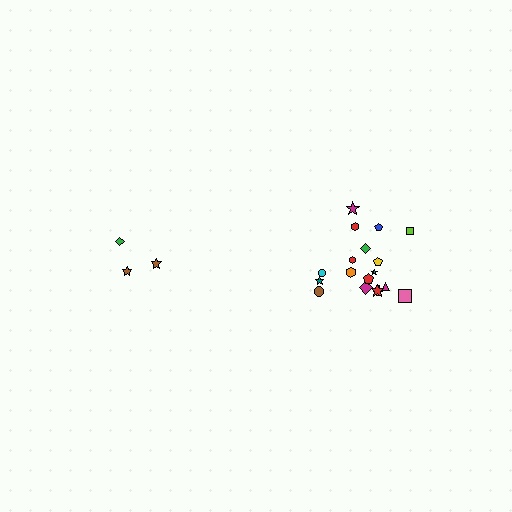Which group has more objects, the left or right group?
The right group.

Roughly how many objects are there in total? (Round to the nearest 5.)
Roughly 20 objects in total.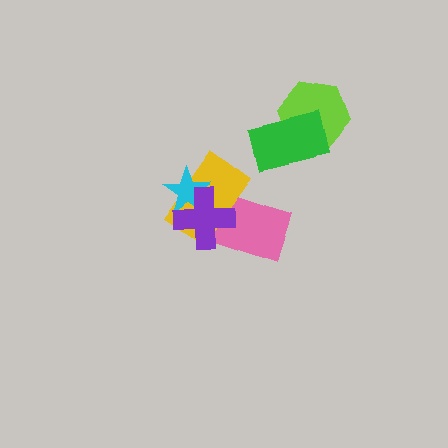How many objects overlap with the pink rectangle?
2 objects overlap with the pink rectangle.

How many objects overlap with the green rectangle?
1 object overlaps with the green rectangle.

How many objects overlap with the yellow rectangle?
3 objects overlap with the yellow rectangle.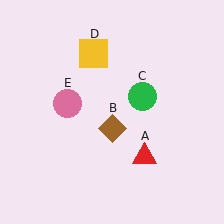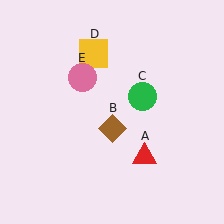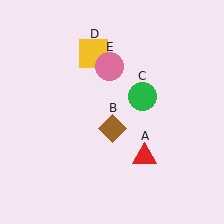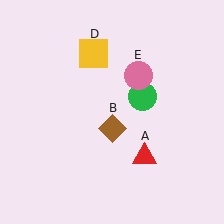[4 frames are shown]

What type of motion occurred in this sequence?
The pink circle (object E) rotated clockwise around the center of the scene.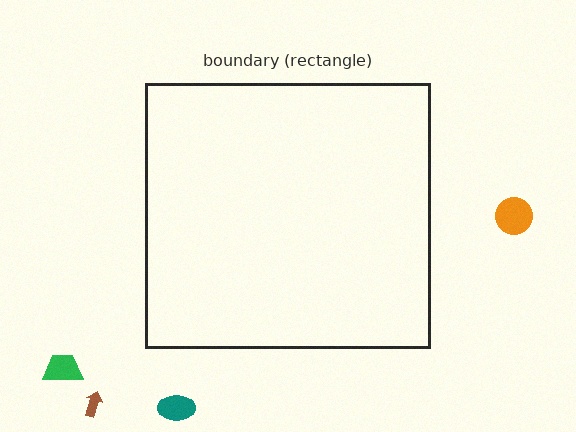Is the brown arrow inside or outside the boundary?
Outside.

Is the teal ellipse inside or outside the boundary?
Outside.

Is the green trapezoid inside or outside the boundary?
Outside.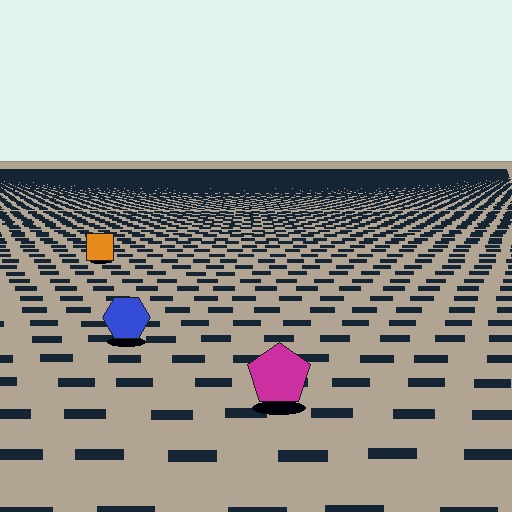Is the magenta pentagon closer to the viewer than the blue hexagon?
Yes. The magenta pentagon is closer — you can tell from the texture gradient: the ground texture is coarser near it.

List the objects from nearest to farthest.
From nearest to farthest: the magenta pentagon, the blue hexagon, the orange square.